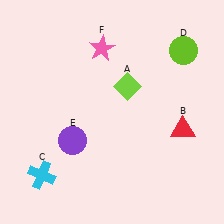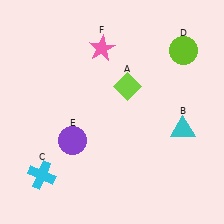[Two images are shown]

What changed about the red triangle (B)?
In Image 1, B is red. In Image 2, it changed to cyan.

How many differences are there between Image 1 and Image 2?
There is 1 difference between the two images.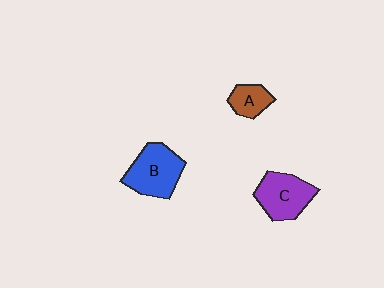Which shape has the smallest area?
Shape A (brown).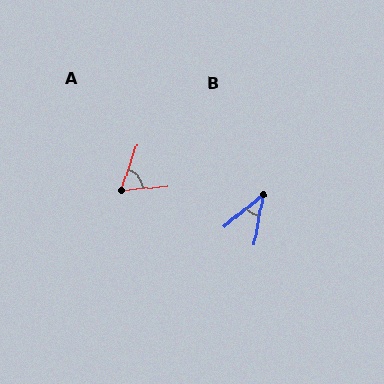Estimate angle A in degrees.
Approximately 66 degrees.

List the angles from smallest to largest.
B (40°), A (66°).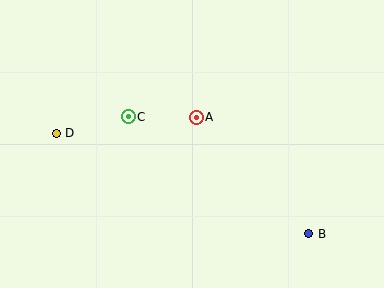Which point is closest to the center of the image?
Point A at (196, 117) is closest to the center.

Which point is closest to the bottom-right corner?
Point B is closest to the bottom-right corner.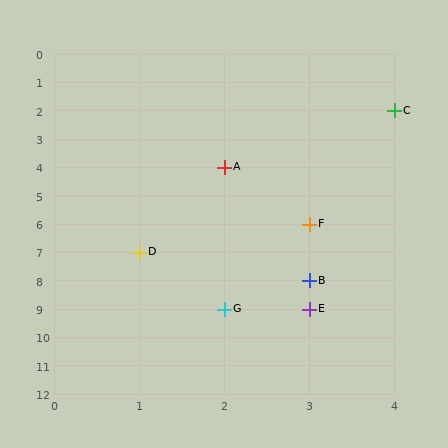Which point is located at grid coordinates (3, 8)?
Point B is at (3, 8).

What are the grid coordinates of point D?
Point D is at grid coordinates (1, 7).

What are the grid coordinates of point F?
Point F is at grid coordinates (3, 6).